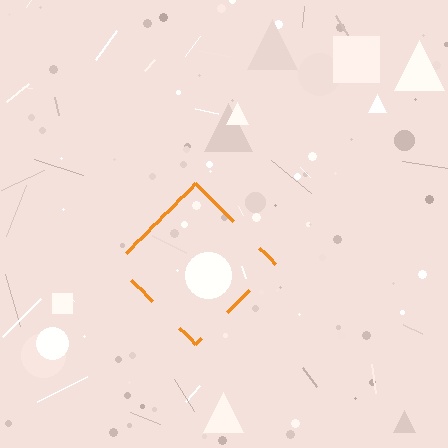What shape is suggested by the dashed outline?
The dashed outline suggests a diamond.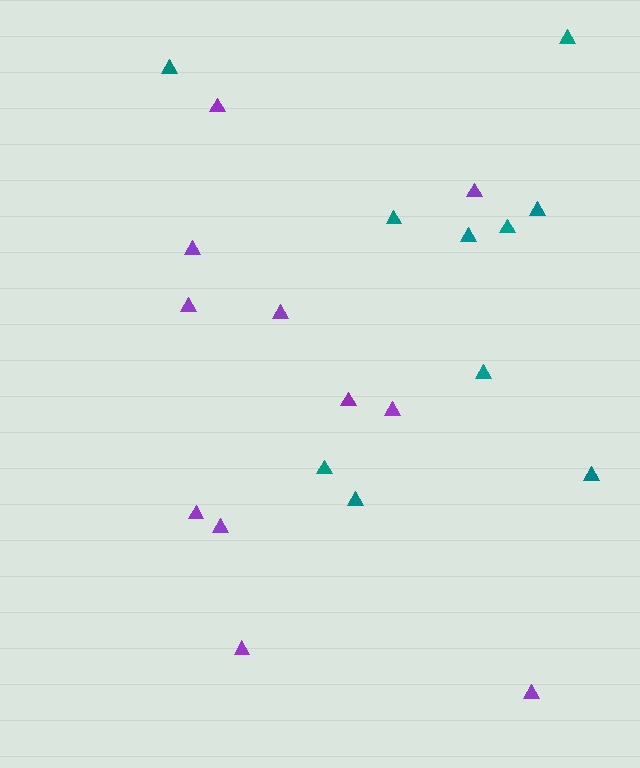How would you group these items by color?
There are 2 groups: one group of teal triangles (10) and one group of purple triangles (11).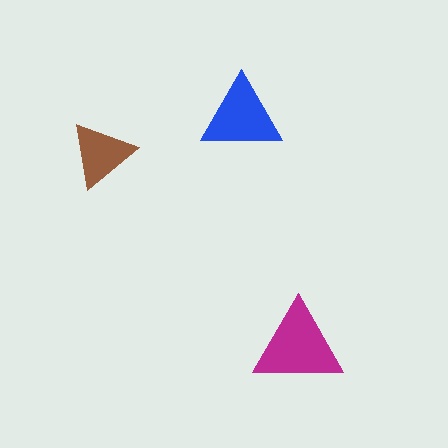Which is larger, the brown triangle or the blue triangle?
The blue one.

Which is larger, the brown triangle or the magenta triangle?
The magenta one.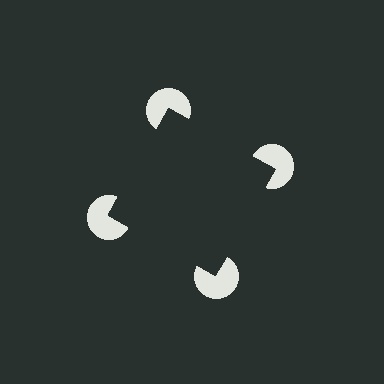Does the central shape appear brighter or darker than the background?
It typically appears slightly darker than the background, even though no actual brightness change is drawn.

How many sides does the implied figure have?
4 sides.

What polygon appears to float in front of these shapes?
An illusory square — its edges are inferred from the aligned wedge cuts in the pac-man discs, not physically drawn.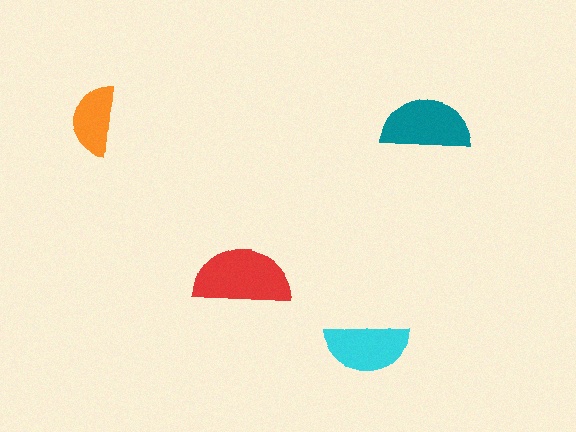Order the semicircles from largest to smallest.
the red one, the teal one, the cyan one, the orange one.